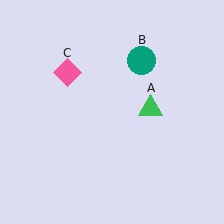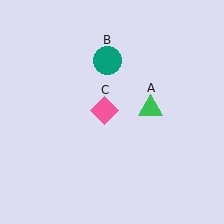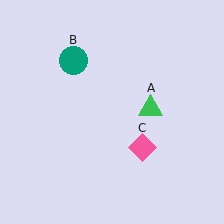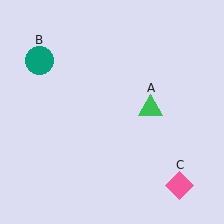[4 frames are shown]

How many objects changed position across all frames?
2 objects changed position: teal circle (object B), pink diamond (object C).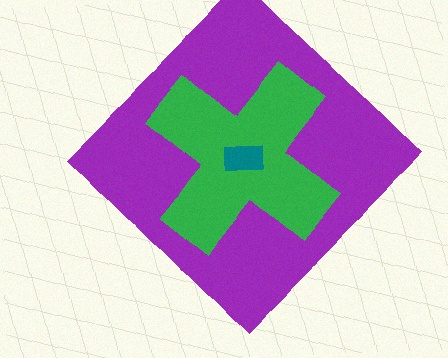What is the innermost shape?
The teal rectangle.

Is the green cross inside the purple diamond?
Yes.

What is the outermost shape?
The purple diamond.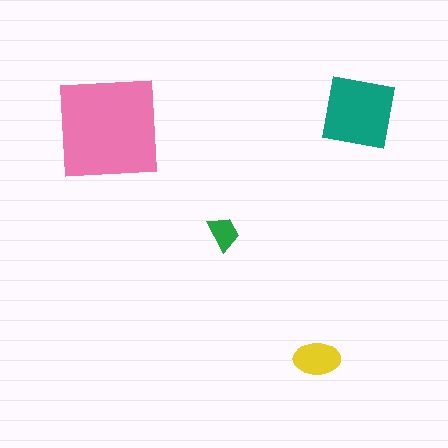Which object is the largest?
The pink square.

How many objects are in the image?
There are 4 objects in the image.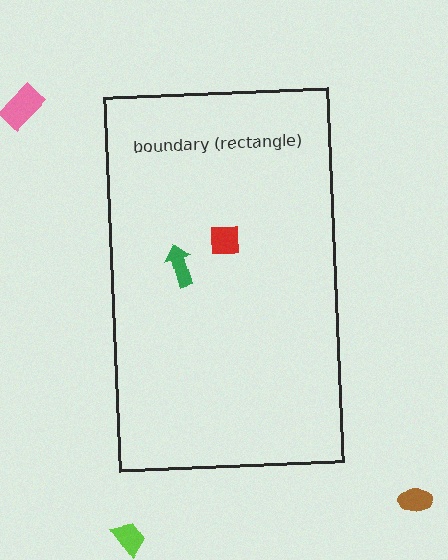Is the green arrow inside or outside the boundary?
Inside.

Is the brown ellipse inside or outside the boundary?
Outside.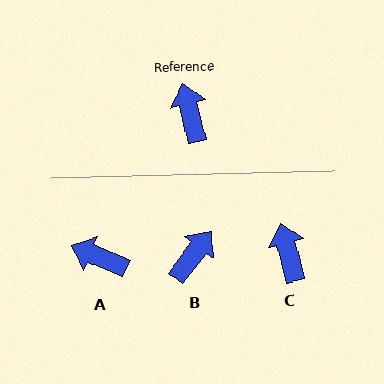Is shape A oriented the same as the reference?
No, it is off by about 53 degrees.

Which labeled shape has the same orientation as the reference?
C.